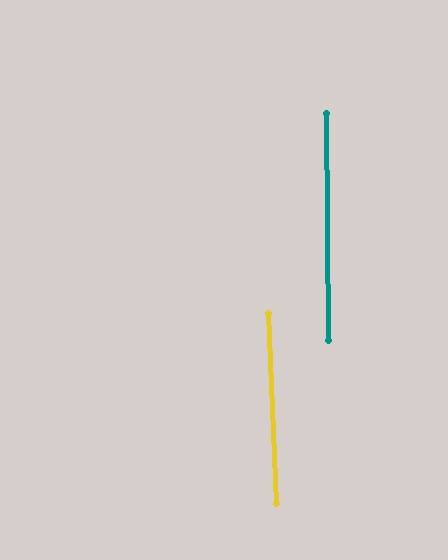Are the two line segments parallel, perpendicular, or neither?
Parallel — their directions differ by only 2.0°.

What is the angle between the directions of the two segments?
Approximately 2 degrees.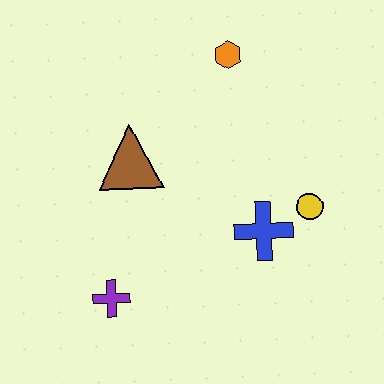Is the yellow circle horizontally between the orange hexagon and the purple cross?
No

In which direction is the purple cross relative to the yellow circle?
The purple cross is to the left of the yellow circle.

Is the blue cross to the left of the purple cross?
No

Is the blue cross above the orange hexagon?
No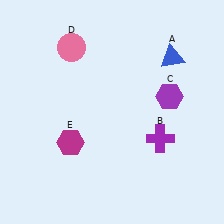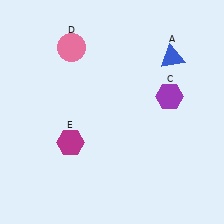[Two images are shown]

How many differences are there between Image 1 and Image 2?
There is 1 difference between the two images.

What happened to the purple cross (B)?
The purple cross (B) was removed in Image 2. It was in the bottom-right area of Image 1.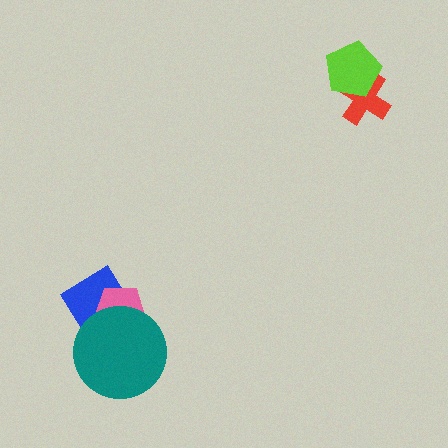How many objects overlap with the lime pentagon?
1 object overlaps with the lime pentagon.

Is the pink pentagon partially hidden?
Yes, it is partially covered by another shape.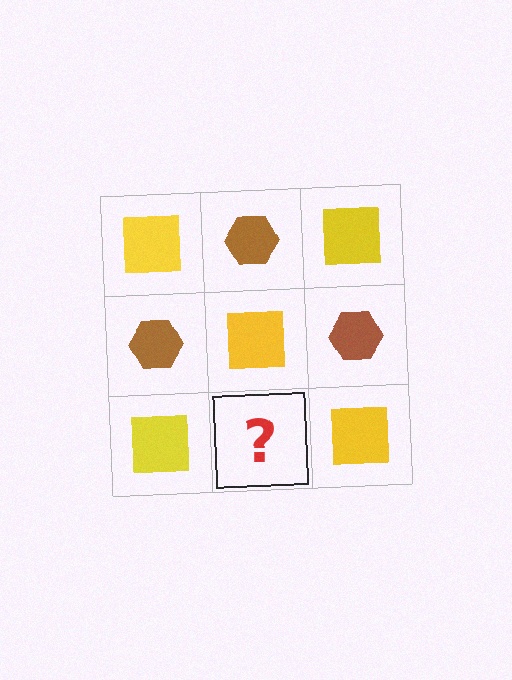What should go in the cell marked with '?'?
The missing cell should contain a brown hexagon.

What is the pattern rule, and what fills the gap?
The rule is that it alternates yellow square and brown hexagon in a checkerboard pattern. The gap should be filled with a brown hexagon.